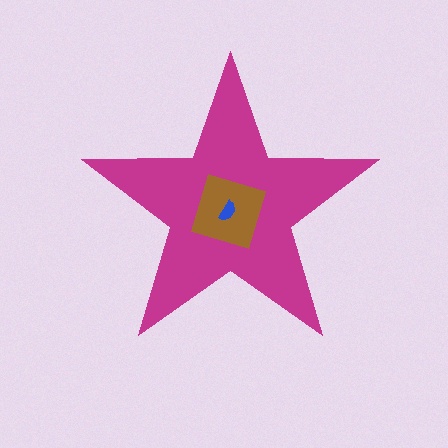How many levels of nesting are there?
3.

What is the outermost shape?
The magenta star.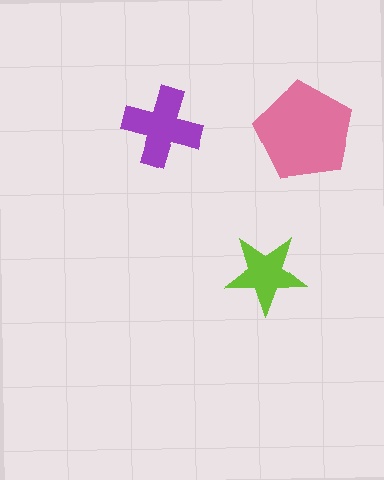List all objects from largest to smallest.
The pink pentagon, the purple cross, the lime star.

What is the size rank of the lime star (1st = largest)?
3rd.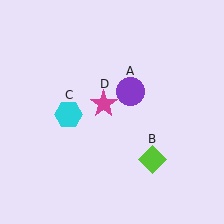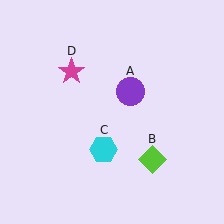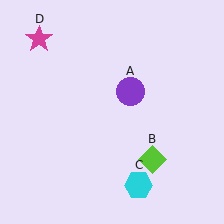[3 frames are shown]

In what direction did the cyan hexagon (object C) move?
The cyan hexagon (object C) moved down and to the right.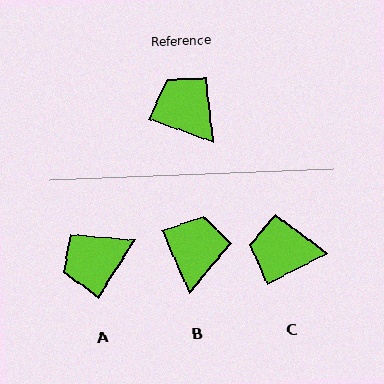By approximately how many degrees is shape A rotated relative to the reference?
Approximately 78 degrees counter-clockwise.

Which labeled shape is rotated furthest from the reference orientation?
A, about 78 degrees away.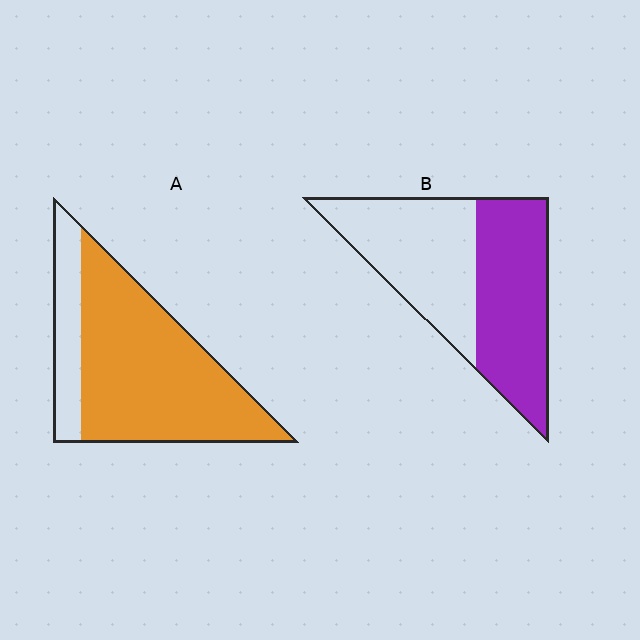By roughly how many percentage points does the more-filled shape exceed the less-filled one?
By roughly 30 percentage points (A over B).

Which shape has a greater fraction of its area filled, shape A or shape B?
Shape A.